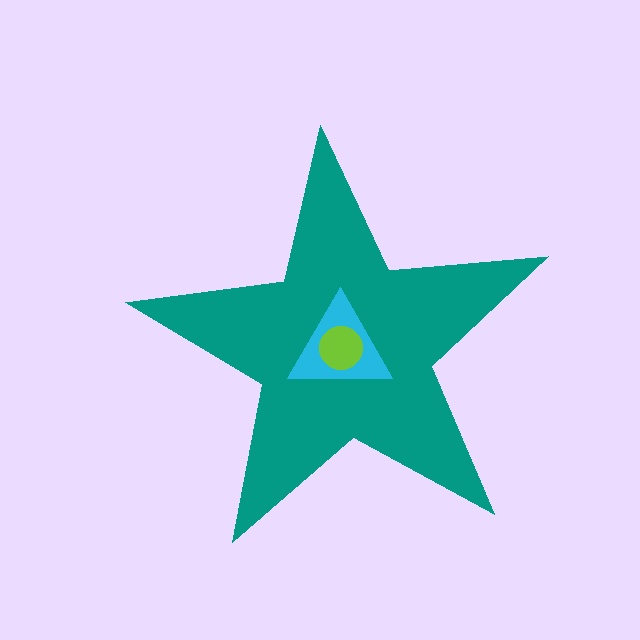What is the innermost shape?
The lime circle.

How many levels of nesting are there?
3.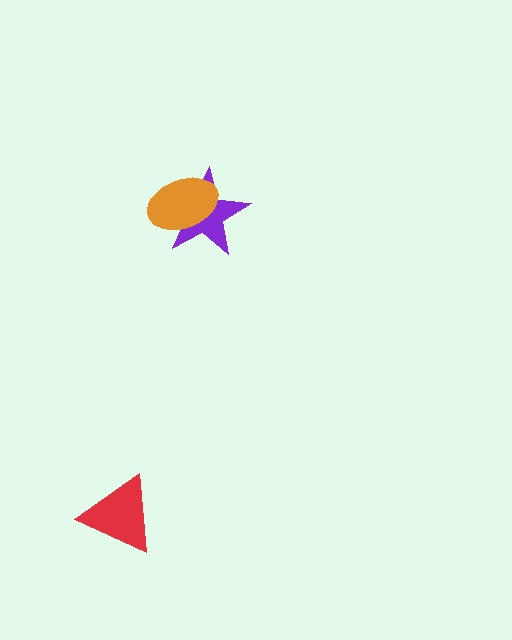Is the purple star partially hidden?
Yes, it is partially covered by another shape.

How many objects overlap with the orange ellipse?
1 object overlaps with the orange ellipse.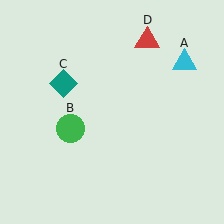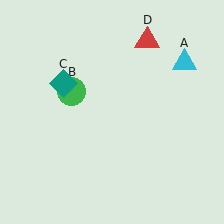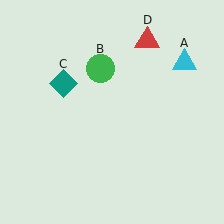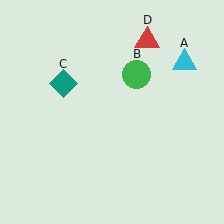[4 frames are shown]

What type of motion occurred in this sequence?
The green circle (object B) rotated clockwise around the center of the scene.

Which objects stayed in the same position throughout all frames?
Cyan triangle (object A) and teal diamond (object C) and red triangle (object D) remained stationary.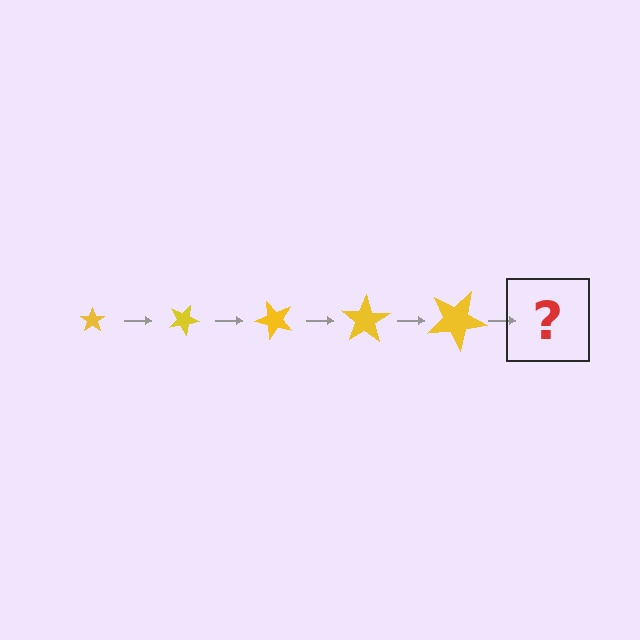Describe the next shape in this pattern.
It should be a star, larger than the previous one and rotated 125 degrees from the start.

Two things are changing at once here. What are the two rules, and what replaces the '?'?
The two rules are that the star grows larger each step and it rotates 25 degrees each step. The '?' should be a star, larger than the previous one and rotated 125 degrees from the start.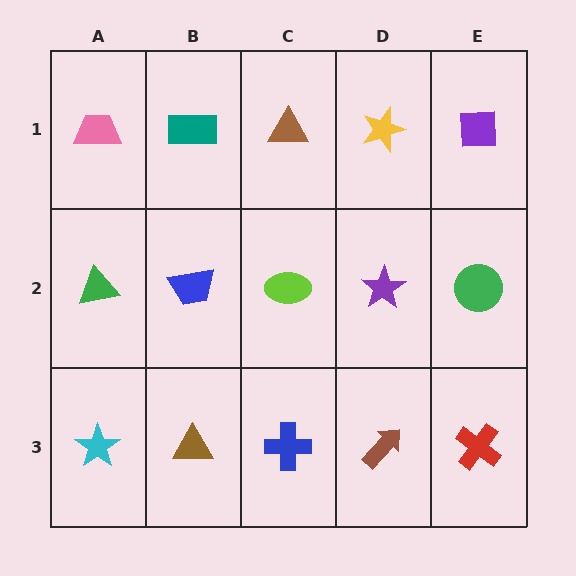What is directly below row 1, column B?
A blue trapezoid.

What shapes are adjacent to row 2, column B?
A teal rectangle (row 1, column B), a brown triangle (row 3, column B), a green triangle (row 2, column A), a lime ellipse (row 2, column C).